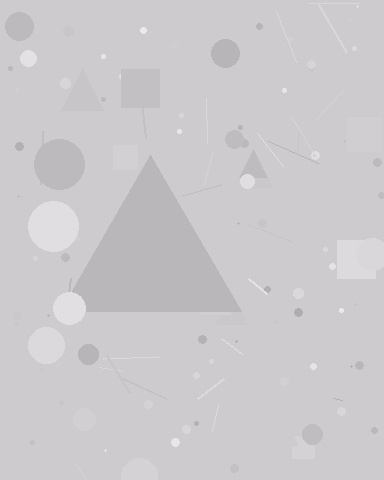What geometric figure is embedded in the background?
A triangle is embedded in the background.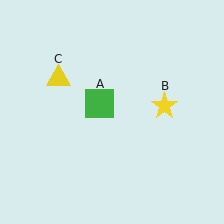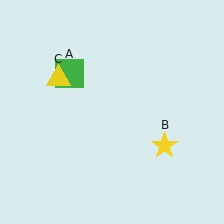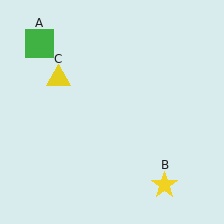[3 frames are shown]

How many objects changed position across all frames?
2 objects changed position: green square (object A), yellow star (object B).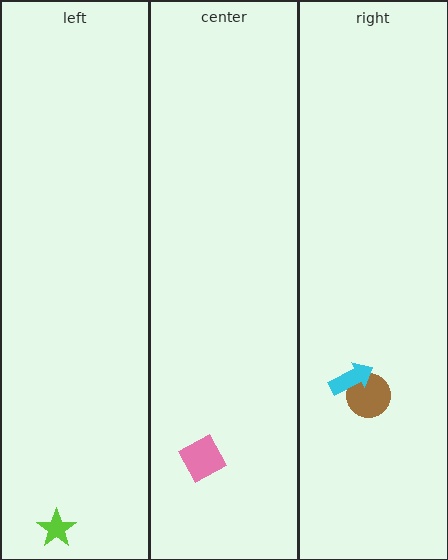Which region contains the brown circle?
The right region.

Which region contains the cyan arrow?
The right region.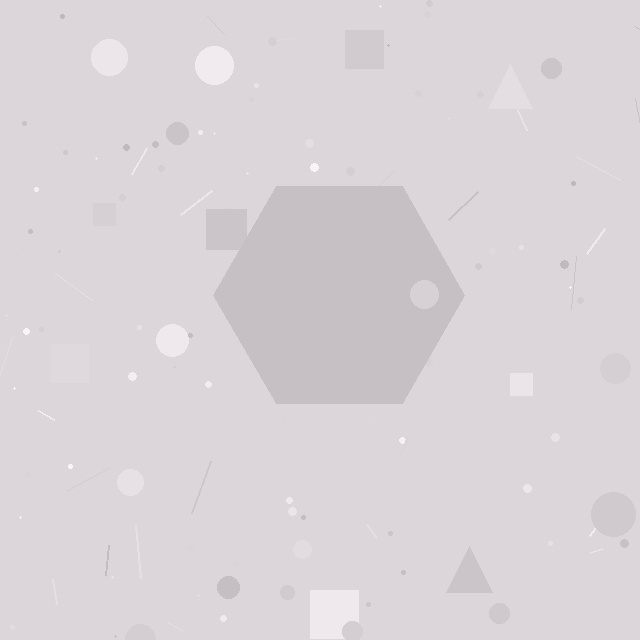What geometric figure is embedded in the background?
A hexagon is embedded in the background.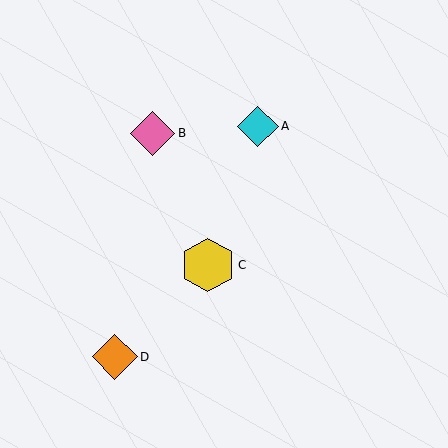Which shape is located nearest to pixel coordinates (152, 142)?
The pink diamond (labeled B) at (153, 133) is nearest to that location.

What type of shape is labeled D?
Shape D is an orange diamond.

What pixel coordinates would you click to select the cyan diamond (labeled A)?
Click at (258, 126) to select the cyan diamond A.